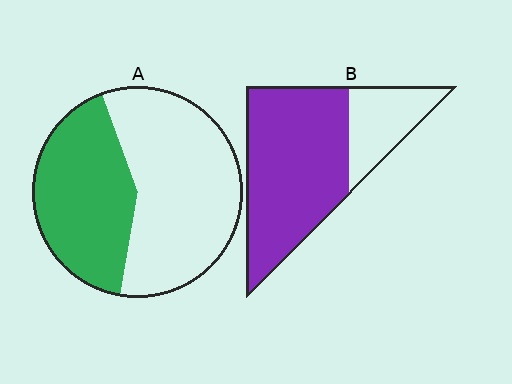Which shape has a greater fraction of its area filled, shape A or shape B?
Shape B.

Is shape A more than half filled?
No.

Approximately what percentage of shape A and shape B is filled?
A is approximately 40% and B is approximately 75%.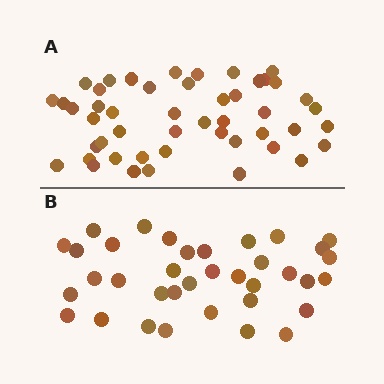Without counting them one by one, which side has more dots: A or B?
Region A (the top region) has more dots.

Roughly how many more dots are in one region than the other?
Region A has roughly 12 or so more dots than region B.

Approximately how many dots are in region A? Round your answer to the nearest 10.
About 50 dots. (The exact count is 48, which rounds to 50.)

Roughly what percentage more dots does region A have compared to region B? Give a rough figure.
About 35% more.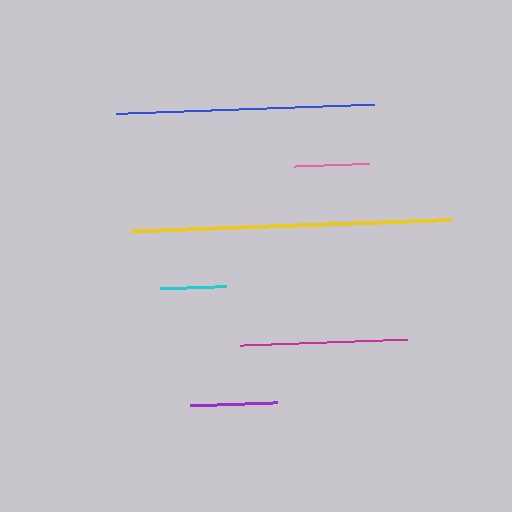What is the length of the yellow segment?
The yellow segment is approximately 320 pixels long.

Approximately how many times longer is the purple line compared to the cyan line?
The purple line is approximately 1.3 times the length of the cyan line.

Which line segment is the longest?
The yellow line is the longest at approximately 320 pixels.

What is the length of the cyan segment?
The cyan segment is approximately 67 pixels long.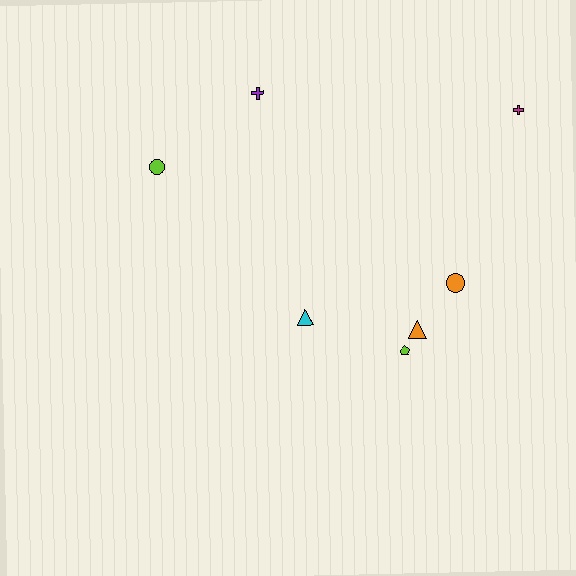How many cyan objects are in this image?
There is 1 cyan object.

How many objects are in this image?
There are 7 objects.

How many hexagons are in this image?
There are no hexagons.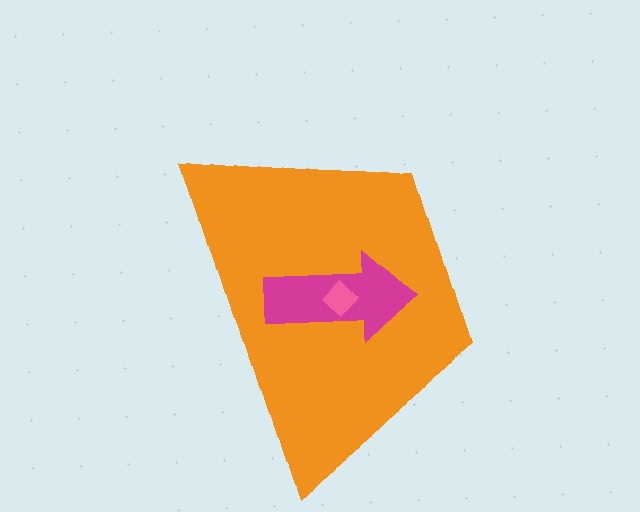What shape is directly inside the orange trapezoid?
The magenta arrow.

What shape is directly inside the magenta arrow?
The pink diamond.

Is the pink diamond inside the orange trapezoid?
Yes.